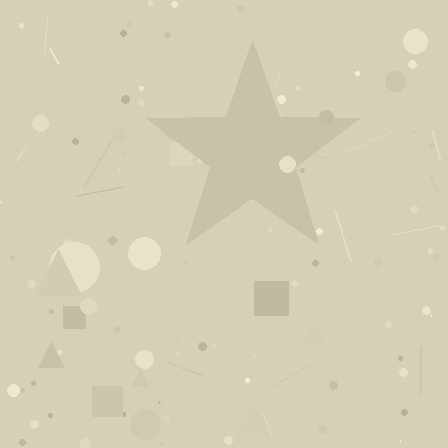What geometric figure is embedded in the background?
A star is embedded in the background.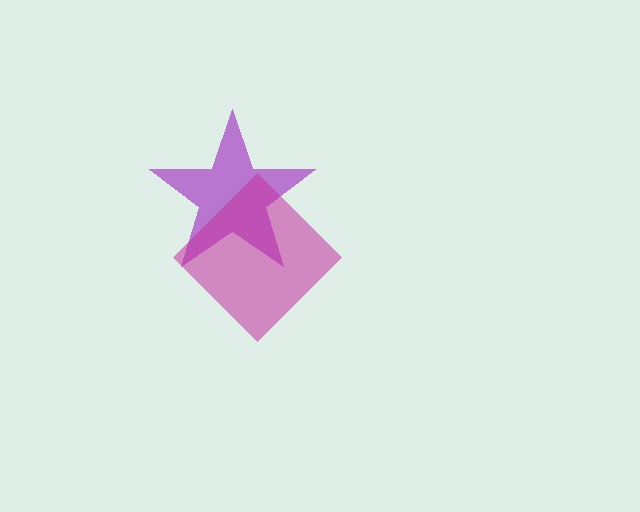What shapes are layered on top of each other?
The layered shapes are: a purple star, a magenta diamond.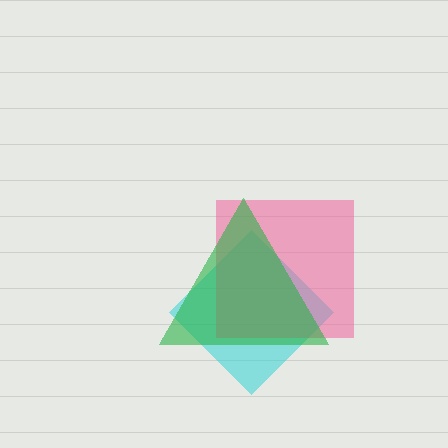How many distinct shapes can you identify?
There are 3 distinct shapes: a cyan diamond, a pink square, a green triangle.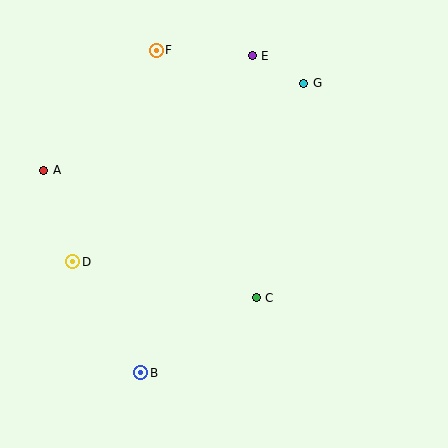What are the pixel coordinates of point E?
Point E is at (252, 56).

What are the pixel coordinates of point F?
Point F is at (156, 50).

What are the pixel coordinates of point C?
Point C is at (256, 298).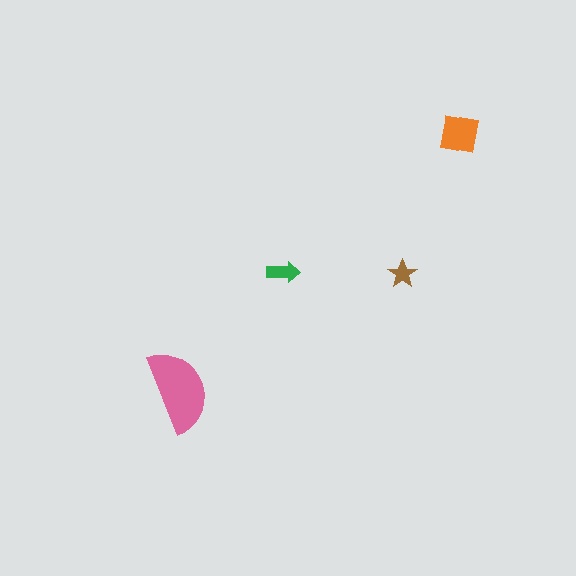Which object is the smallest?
The brown star.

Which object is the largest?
The pink semicircle.